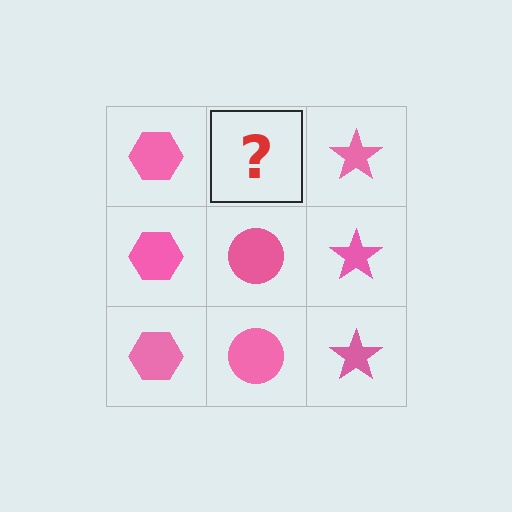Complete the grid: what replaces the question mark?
The question mark should be replaced with a pink circle.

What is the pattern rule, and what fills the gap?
The rule is that each column has a consistent shape. The gap should be filled with a pink circle.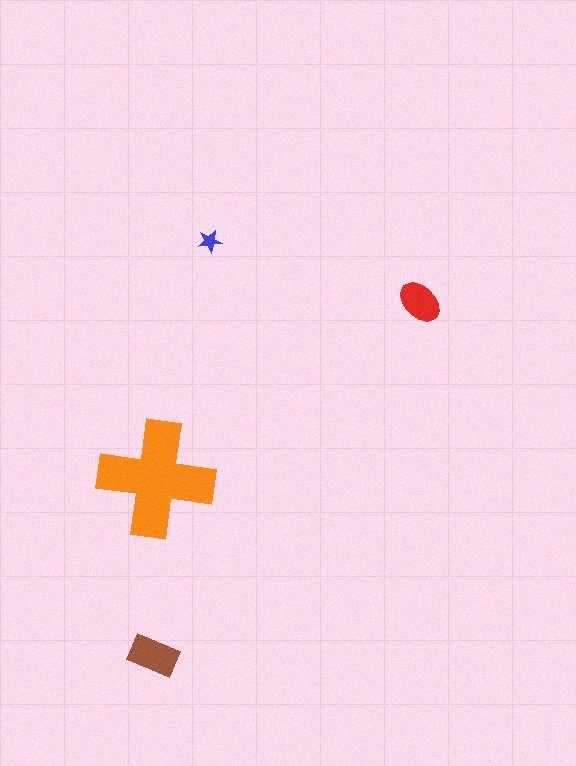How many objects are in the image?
There are 4 objects in the image.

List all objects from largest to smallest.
The orange cross, the brown rectangle, the red ellipse, the blue star.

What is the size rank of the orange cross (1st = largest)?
1st.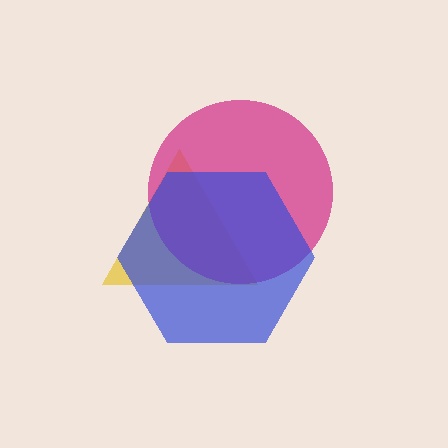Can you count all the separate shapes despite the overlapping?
Yes, there are 3 separate shapes.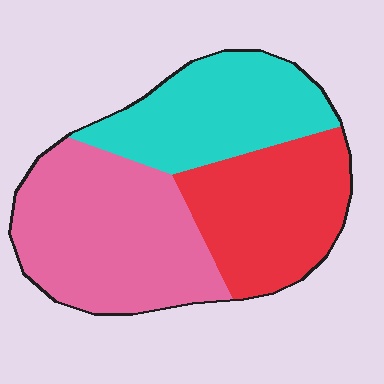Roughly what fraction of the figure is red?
Red takes up about one third (1/3) of the figure.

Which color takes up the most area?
Pink, at roughly 40%.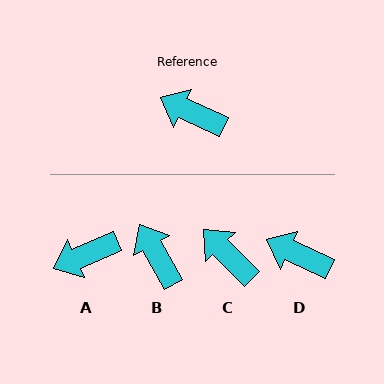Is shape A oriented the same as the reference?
No, it is off by about 48 degrees.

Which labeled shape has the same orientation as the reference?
D.